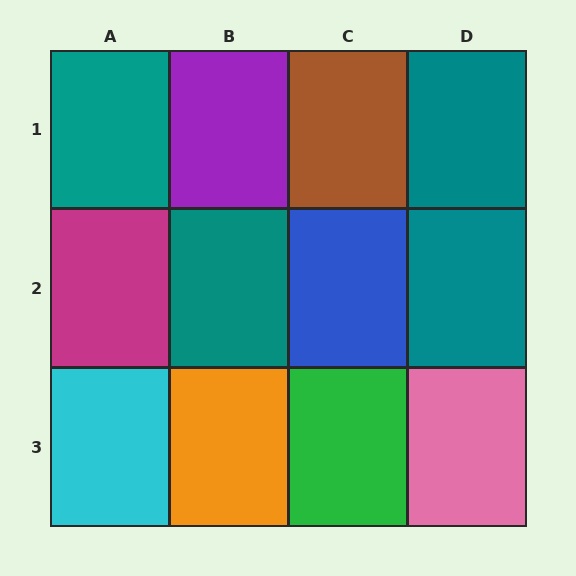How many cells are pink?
1 cell is pink.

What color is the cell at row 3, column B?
Orange.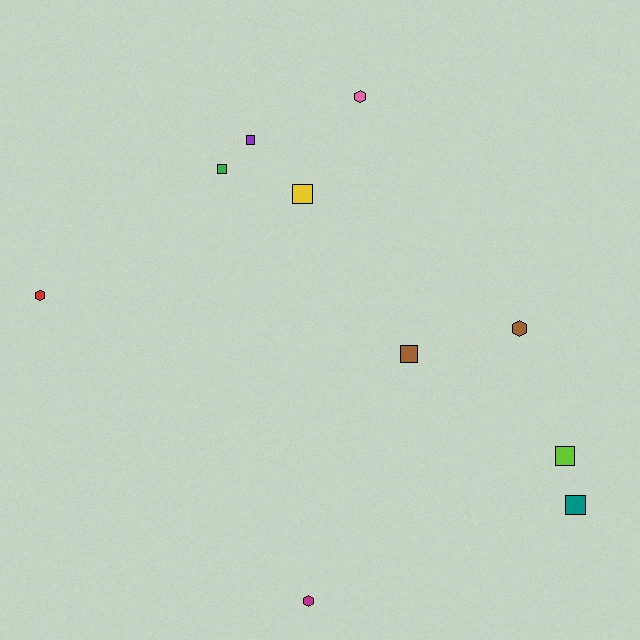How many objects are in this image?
There are 10 objects.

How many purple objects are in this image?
There is 1 purple object.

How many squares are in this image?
There are 6 squares.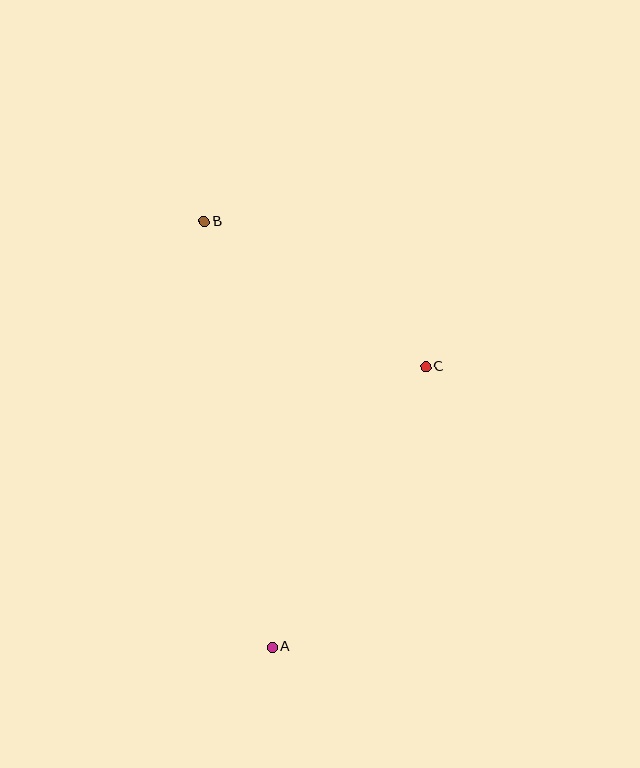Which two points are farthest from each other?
Points A and B are farthest from each other.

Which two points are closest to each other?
Points B and C are closest to each other.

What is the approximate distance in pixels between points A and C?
The distance between A and C is approximately 320 pixels.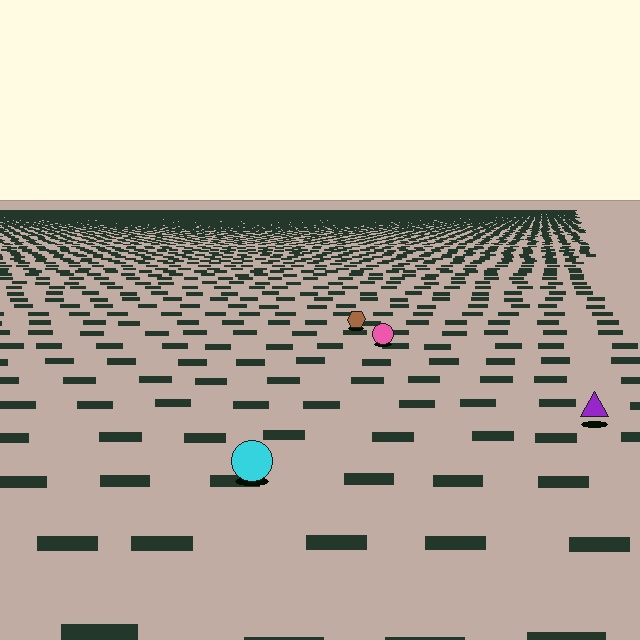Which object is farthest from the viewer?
The brown hexagon is farthest from the viewer. It appears smaller and the ground texture around it is denser.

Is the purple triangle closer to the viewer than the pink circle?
Yes. The purple triangle is closer — you can tell from the texture gradient: the ground texture is coarser near it.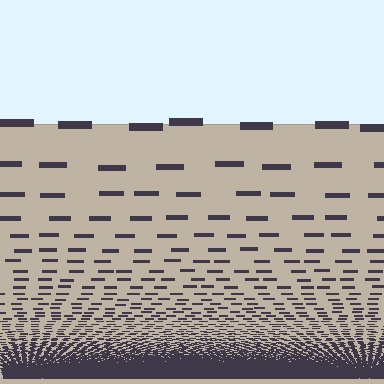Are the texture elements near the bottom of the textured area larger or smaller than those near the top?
Smaller. The gradient is inverted — elements near the bottom are smaller and denser.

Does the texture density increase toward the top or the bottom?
Density increases toward the bottom.